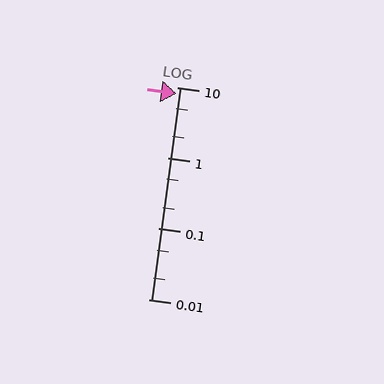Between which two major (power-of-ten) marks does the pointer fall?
The pointer is between 1 and 10.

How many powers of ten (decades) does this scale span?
The scale spans 3 decades, from 0.01 to 10.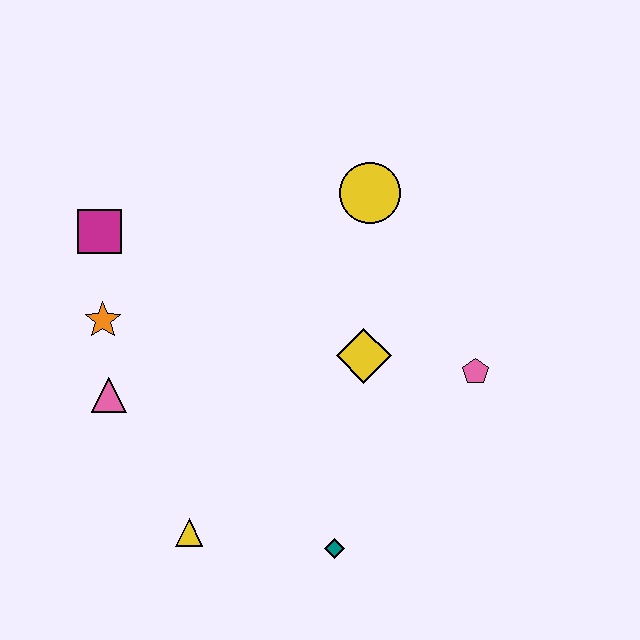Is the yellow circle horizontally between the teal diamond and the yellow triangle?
No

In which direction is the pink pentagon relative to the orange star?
The pink pentagon is to the right of the orange star.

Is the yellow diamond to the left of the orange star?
No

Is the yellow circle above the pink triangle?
Yes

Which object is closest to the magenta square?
The orange star is closest to the magenta square.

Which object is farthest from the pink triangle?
The pink pentagon is farthest from the pink triangle.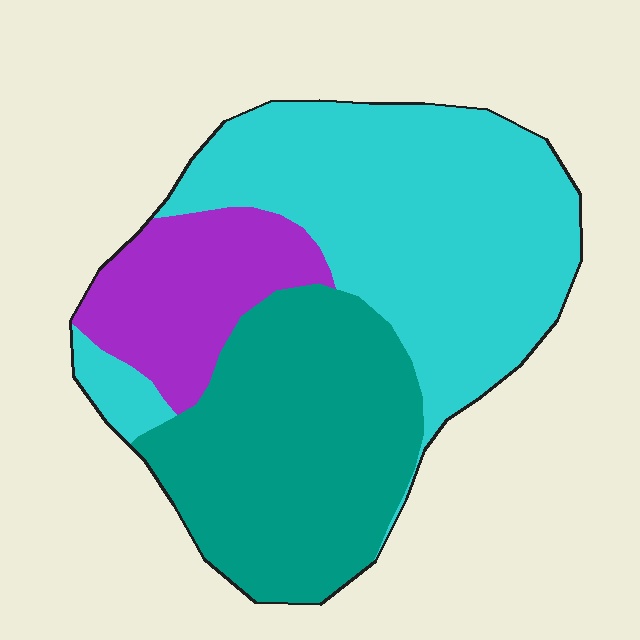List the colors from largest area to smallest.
From largest to smallest: cyan, teal, purple.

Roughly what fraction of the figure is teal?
Teal covers 36% of the figure.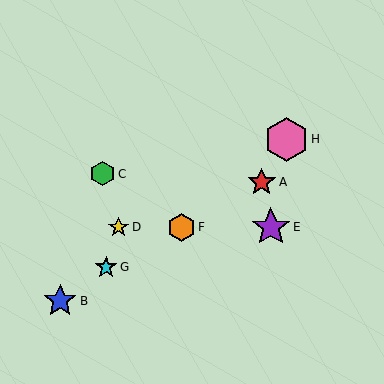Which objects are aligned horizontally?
Objects D, E, F are aligned horizontally.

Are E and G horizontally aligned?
No, E is at y≈227 and G is at y≈267.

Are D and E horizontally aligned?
Yes, both are at y≈227.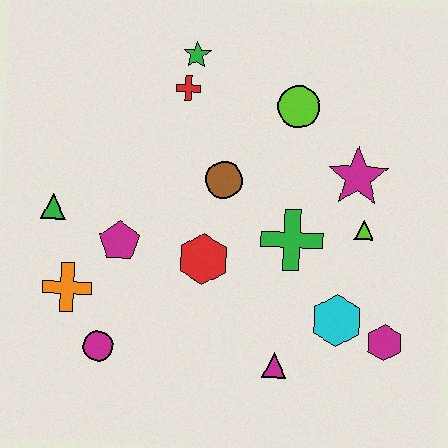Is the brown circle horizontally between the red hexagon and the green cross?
Yes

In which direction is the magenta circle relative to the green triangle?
The magenta circle is below the green triangle.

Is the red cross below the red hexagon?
No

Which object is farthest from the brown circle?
The magenta hexagon is farthest from the brown circle.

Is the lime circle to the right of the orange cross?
Yes